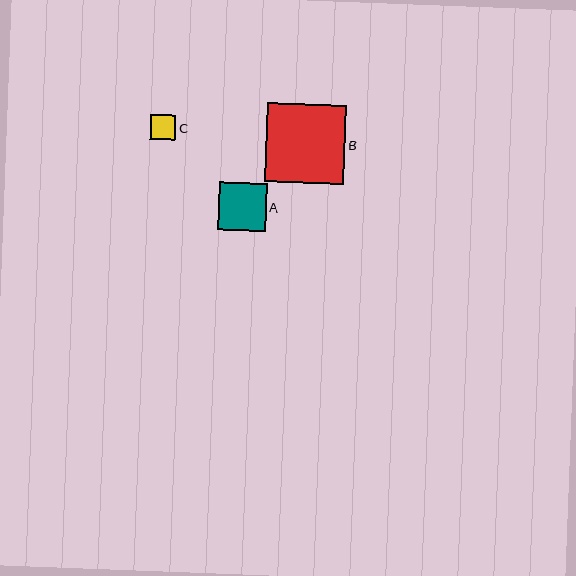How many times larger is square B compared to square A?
Square B is approximately 1.7 times the size of square A.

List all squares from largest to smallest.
From largest to smallest: B, A, C.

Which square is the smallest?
Square C is the smallest with a size of approximately 26 pixels.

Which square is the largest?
Square B is the largest with a size of approximately 79 pixels.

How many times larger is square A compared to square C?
Square A is approximately 1.9 times the size of square C.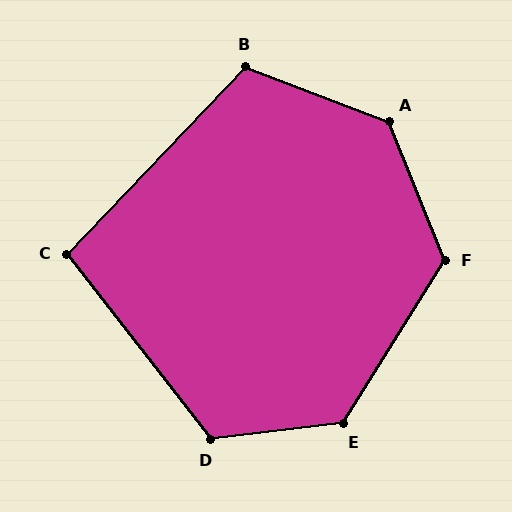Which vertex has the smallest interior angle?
C, at approximately 99 degrees.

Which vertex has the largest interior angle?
A, at approximately 133 degrees.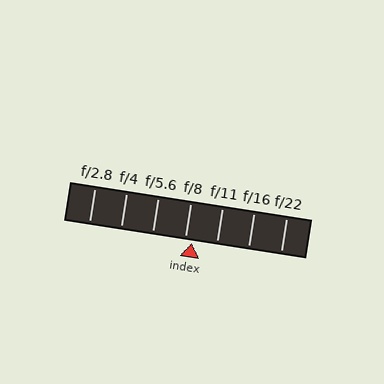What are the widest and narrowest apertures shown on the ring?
The widest aperture shown is f/2.8 and the narrowest is f/22.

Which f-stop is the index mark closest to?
The index mark is closest to f/8.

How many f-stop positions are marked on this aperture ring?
There are 7 f-stop positions marked.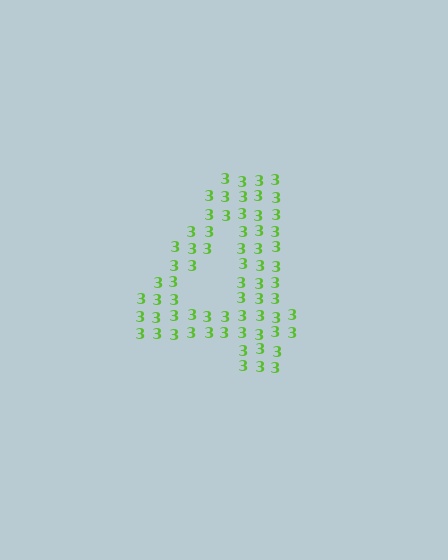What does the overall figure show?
The overall figure shows the digit 4.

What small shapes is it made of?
It is made of small digit 3's.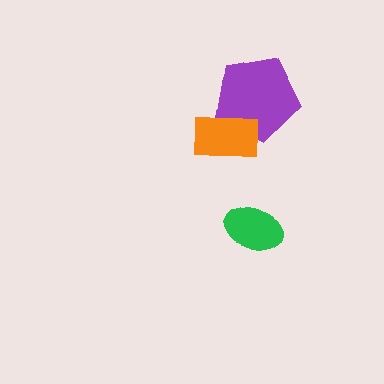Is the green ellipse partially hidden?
No, no other shape covers it.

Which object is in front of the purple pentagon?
The orange rectangle is in front of the purple pentagon.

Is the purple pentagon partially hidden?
Yes, it is partially covered by another shape.